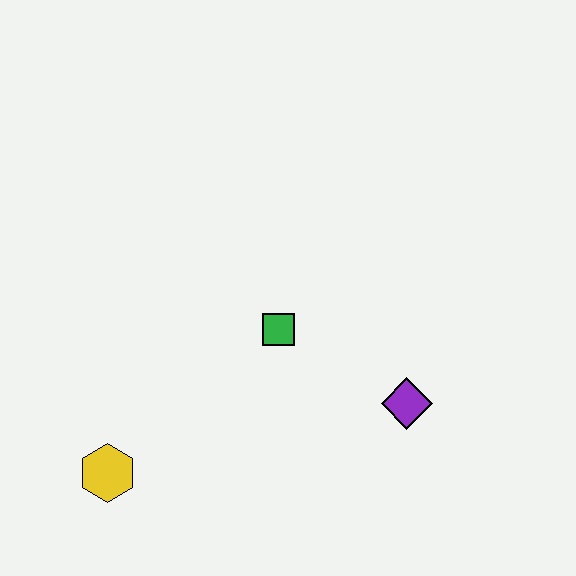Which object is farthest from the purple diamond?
The yellow hexagon is farthest from the purple diamond.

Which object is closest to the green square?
The purple diamond is closest to the green square.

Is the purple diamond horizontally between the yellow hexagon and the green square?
No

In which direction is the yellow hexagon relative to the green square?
The yellow hexagon is to the left of the green square.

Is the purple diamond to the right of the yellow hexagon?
Yes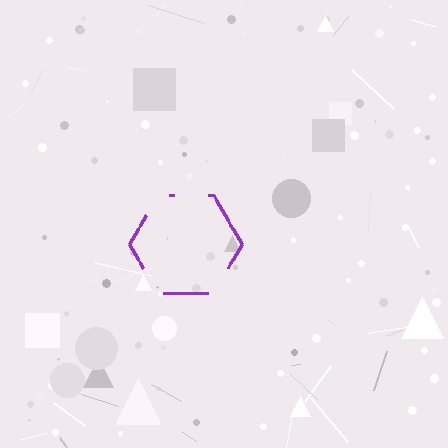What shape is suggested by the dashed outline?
The dashed outline suggests a hexagon.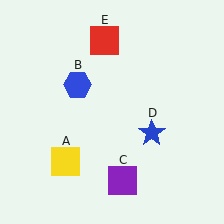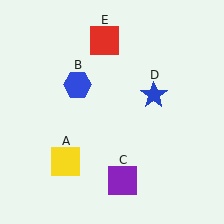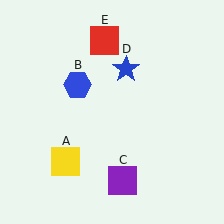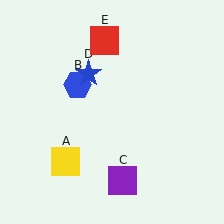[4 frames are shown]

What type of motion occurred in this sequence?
The blue star (object D) rotated counterclockwise around the center of the scene.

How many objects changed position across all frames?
1 object changed position: blue star (object D).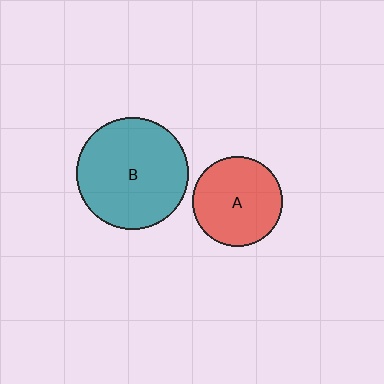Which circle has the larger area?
Circle B (teal).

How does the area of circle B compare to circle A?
Approximately 1.5 times.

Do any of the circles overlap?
No, none of the circles overlap.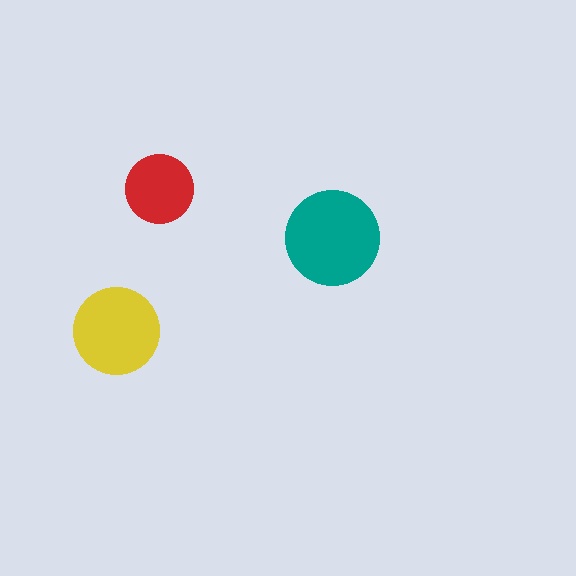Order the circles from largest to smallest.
the teal one, the yellow one, the red one.